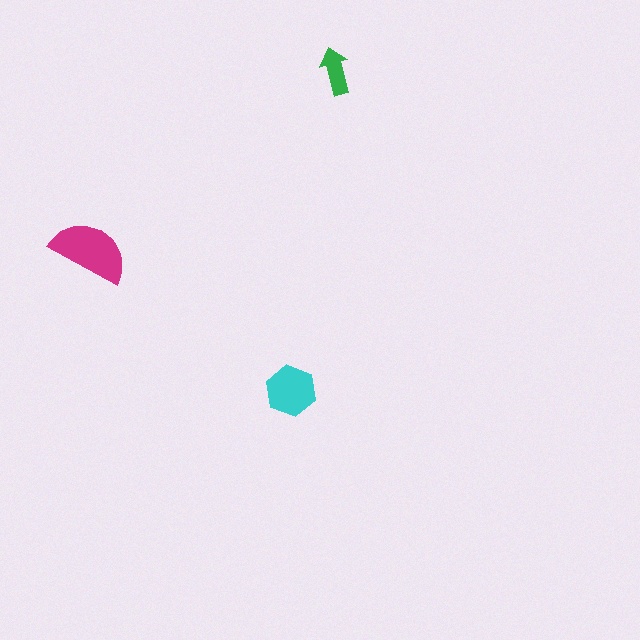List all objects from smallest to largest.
The green arrow, the cyan hexagon, the magenta semicircle.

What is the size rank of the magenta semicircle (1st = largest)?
1st.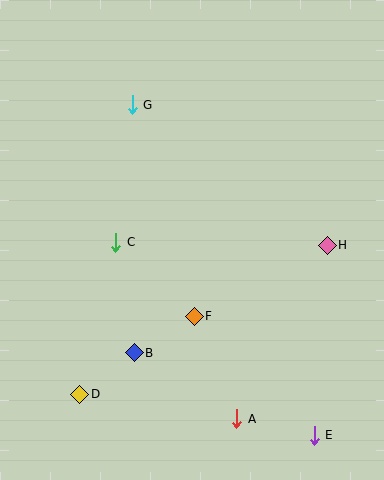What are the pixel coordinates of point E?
Point E is at (314, 435).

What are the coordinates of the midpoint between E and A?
The midpoint between E and A is at (275, 427).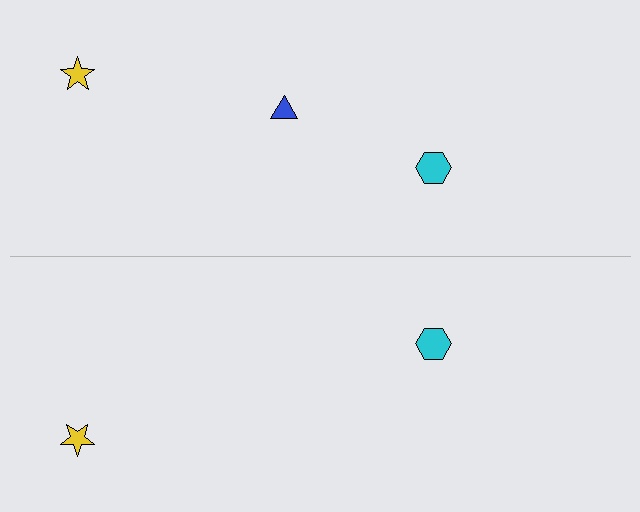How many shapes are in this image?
There are 5 shapes in this image.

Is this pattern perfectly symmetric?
No, the pattern is not perfectly symmetric. A blue triangle is missing from the bottom side.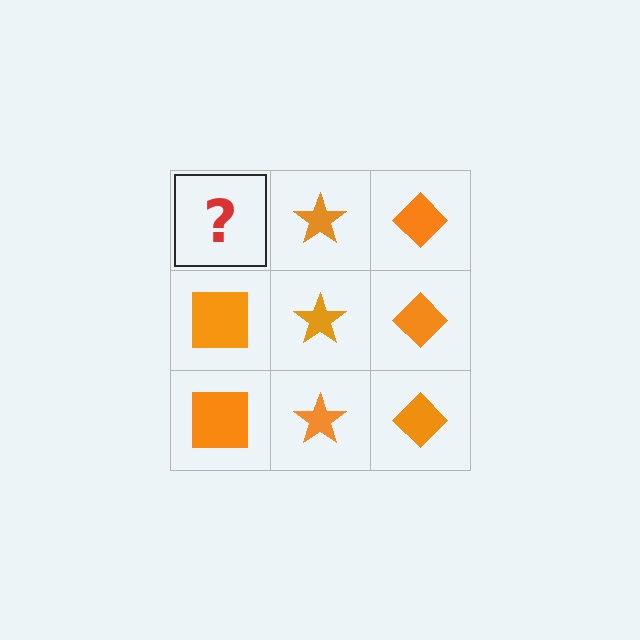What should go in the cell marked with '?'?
The missing cell should contain an orange square.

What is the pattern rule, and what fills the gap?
The rule is that each column has a consistent shape. The gap should be filled with an orange square.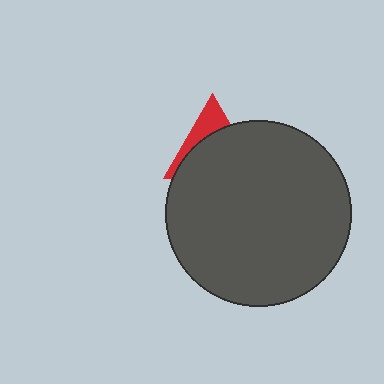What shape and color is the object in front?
The object in front is a dark gray circle.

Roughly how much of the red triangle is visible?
A small part of it is visible (roughly 31%).